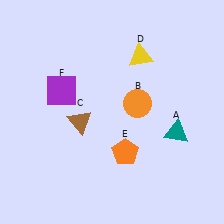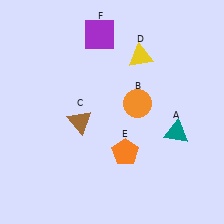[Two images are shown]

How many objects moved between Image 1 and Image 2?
1 object moved between the two images.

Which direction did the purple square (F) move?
The purple square (F) moved up.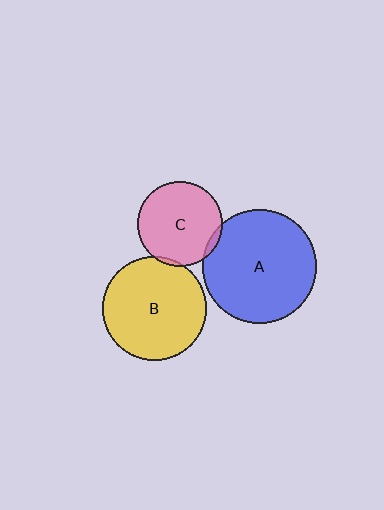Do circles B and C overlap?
Yes.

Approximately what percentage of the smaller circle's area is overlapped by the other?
Approximately 5%.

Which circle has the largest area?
Circle A (blue).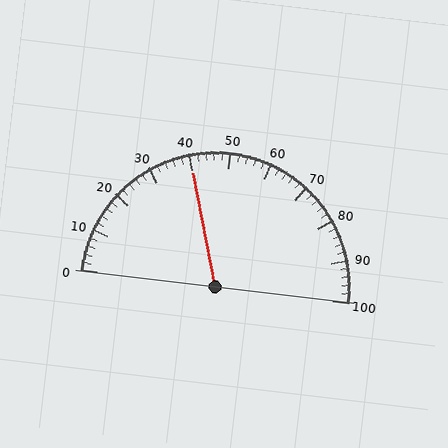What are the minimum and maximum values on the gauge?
The gauge ranges from 0 to 100.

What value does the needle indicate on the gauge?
The needle indicates approximately 40.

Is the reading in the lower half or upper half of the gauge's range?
The reading is in the lower half of the range (0 to 100).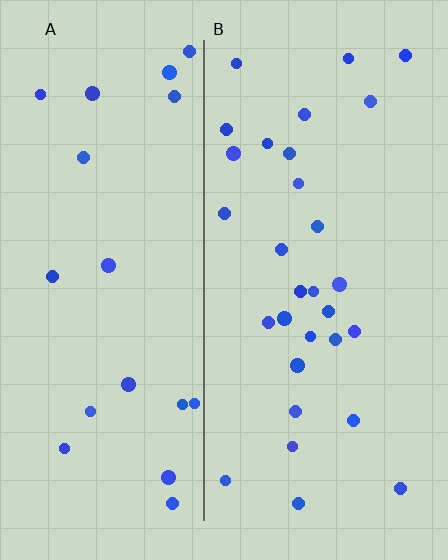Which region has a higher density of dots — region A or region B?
B (the right).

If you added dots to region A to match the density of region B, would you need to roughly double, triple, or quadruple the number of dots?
Approximately double.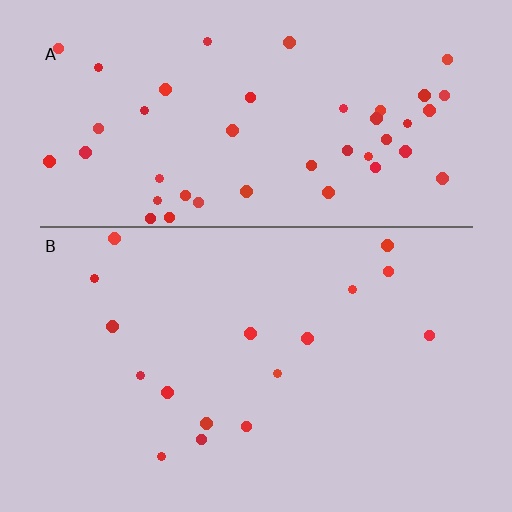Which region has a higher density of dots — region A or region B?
A (the top).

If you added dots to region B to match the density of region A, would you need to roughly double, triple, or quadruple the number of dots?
Approximately triple.